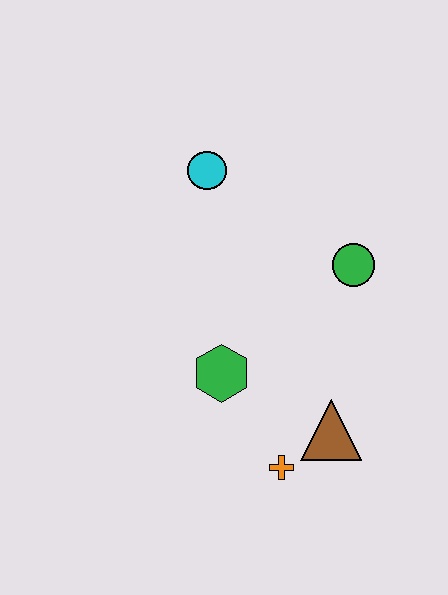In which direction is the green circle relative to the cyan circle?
The green circle is to the right of the cyan circle.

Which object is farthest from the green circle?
The orange cross is farthest from the green circle.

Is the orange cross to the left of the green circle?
Yes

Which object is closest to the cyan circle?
The green circle is closest to the cyan circle.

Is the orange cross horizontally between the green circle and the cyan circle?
Yes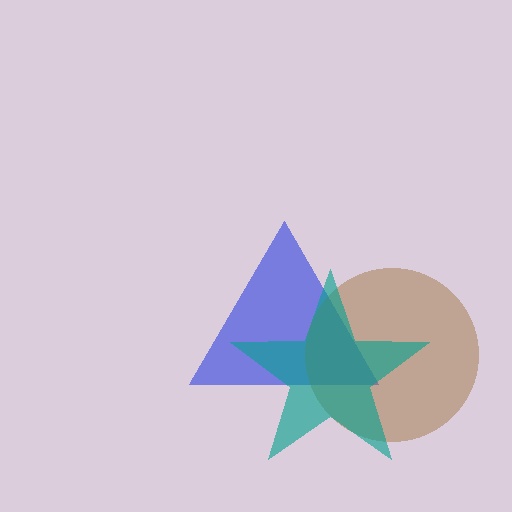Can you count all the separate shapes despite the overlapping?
Yes, there are 3 separate shapes.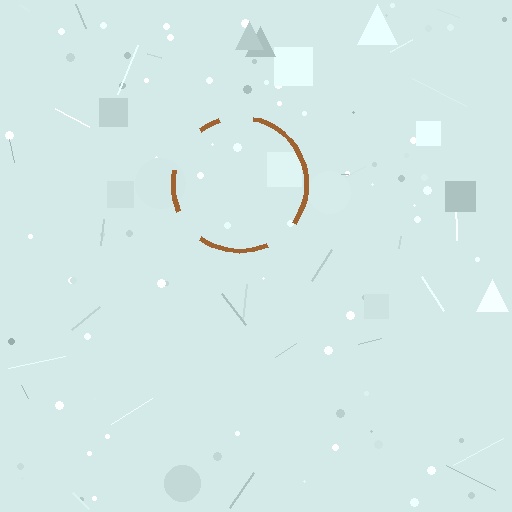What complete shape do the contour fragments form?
The contour fragments form a circle.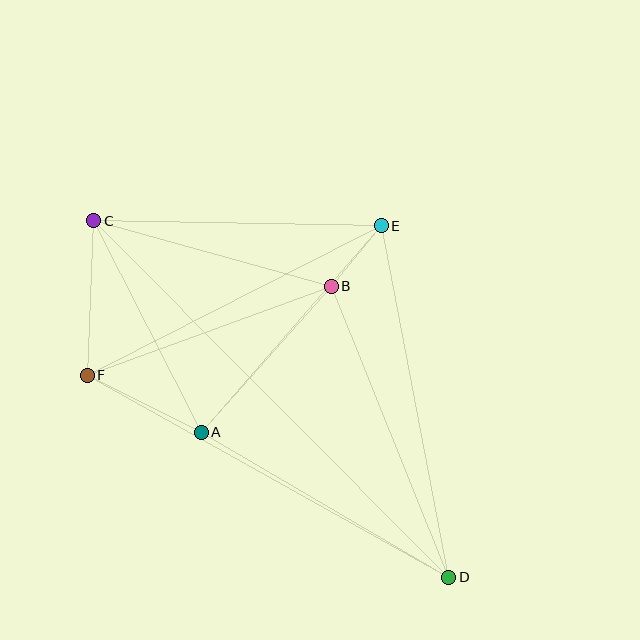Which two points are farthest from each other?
Points C and D are farthest from each other.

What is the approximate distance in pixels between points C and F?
The distance between C and F is approximately 155 pixels.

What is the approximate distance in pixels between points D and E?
The distance between D and E is approximately 358 pixels.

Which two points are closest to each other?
Points B and E are closest to each other.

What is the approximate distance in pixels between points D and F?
The distance between D and F is approximately 414 pixels.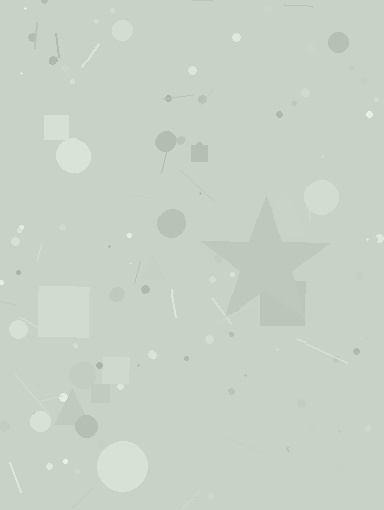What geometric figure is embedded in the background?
A star is embedded in the background.